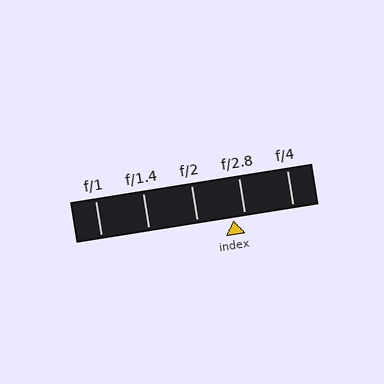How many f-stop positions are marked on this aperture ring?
There are 5 f-stop positions marked.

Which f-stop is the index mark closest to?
The index mark is closest to f/2.8.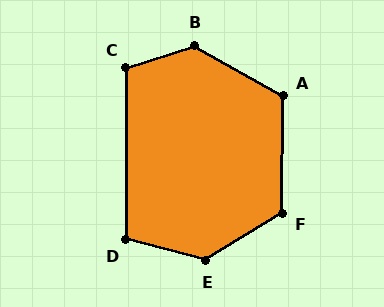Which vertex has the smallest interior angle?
D, at approximately 105 degrees.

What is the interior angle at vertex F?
Approximately 122 degrees (obtuse).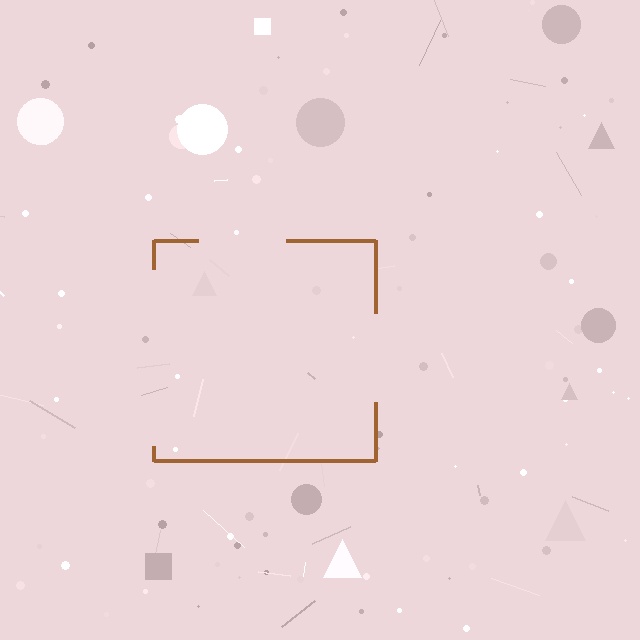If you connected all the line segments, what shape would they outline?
They would outline a square.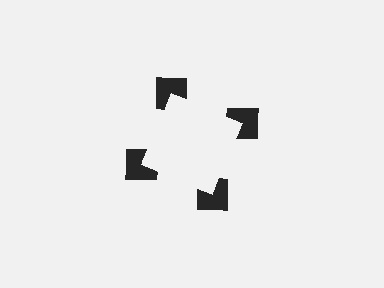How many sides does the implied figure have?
4 sides.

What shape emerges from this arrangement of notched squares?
An illusory square — its edges are inferred from the aligned wedge cuts in the notched squares, not physically drawn.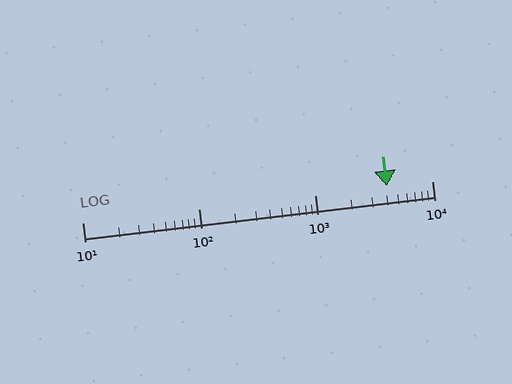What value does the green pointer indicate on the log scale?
The pointer indicates approximately 4100.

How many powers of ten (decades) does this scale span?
The scale spans 3 decades, from 10 to 10000.